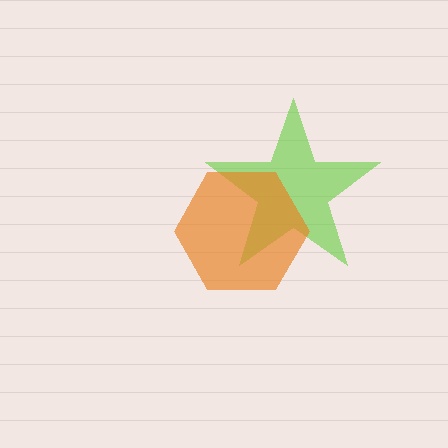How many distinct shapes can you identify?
There are 2 distinct shapes: a lime star, an orange hexagon.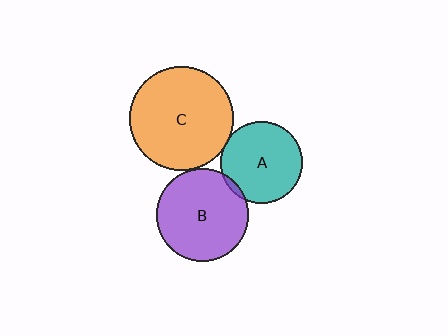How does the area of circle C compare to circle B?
Approximately 1.3 times.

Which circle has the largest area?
Circle C (orange).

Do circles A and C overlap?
Yes.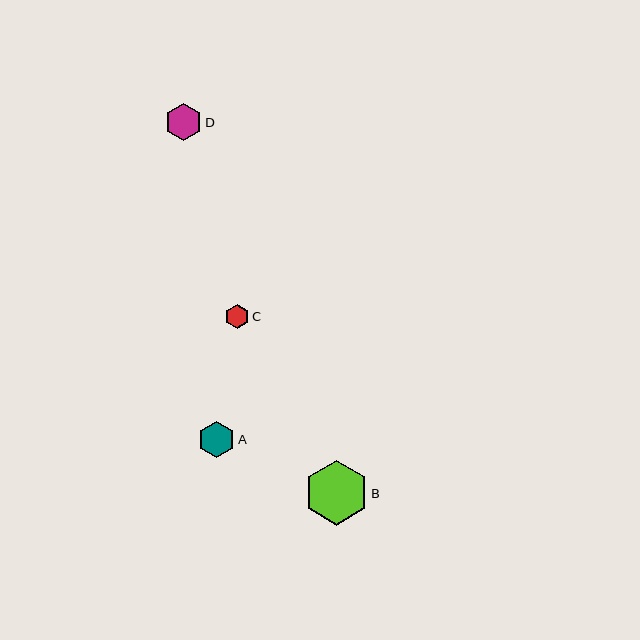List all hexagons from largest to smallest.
From largest to smallest: B, A, D, C.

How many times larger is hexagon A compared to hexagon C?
Hexagon A is approximately 1.5 times the size of hexagon C.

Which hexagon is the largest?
Hexagon B is the largest with a size of approximately 65 pixels.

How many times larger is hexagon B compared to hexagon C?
Hexagon B is approximately 2.7 times the size of hexagon C.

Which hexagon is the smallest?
Hexagon C is the smallest with a size of approximately 24 pixels.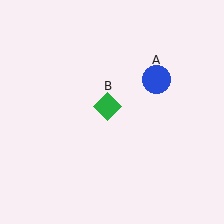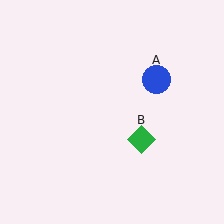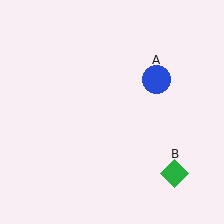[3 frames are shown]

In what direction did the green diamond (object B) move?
The green diamond (object B) moved down and to the right.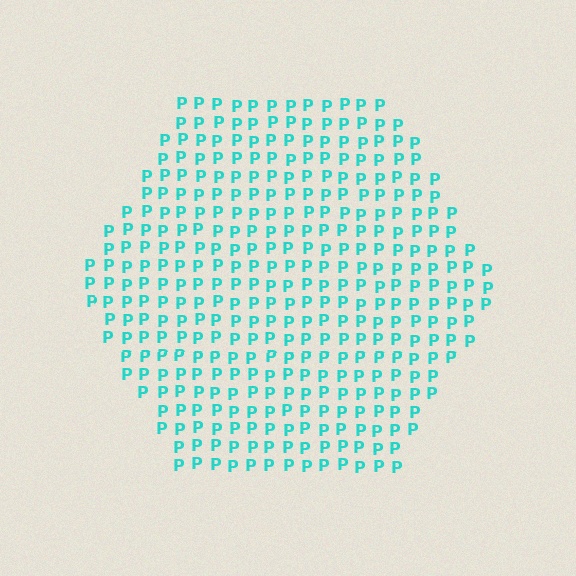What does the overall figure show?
The overall figure shows a hexagon.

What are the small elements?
The small elements are letter P's.